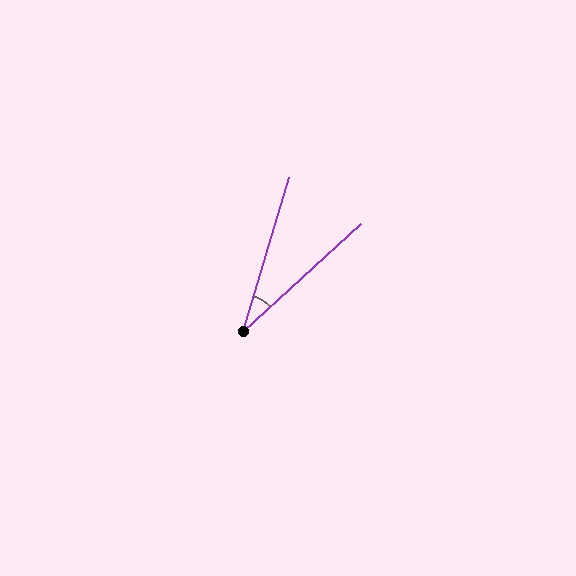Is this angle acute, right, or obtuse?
It is acute.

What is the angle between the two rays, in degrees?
Approximately 31 degrees.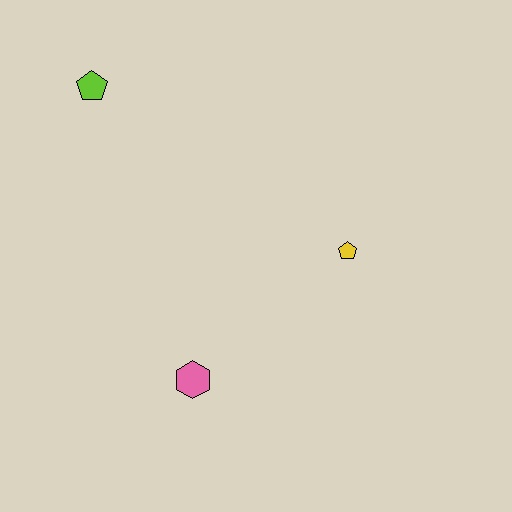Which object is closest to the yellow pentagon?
The pink hexagon is closest to the yellow pentagon.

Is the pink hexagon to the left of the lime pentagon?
No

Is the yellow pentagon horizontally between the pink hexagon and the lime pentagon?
No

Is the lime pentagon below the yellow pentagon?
No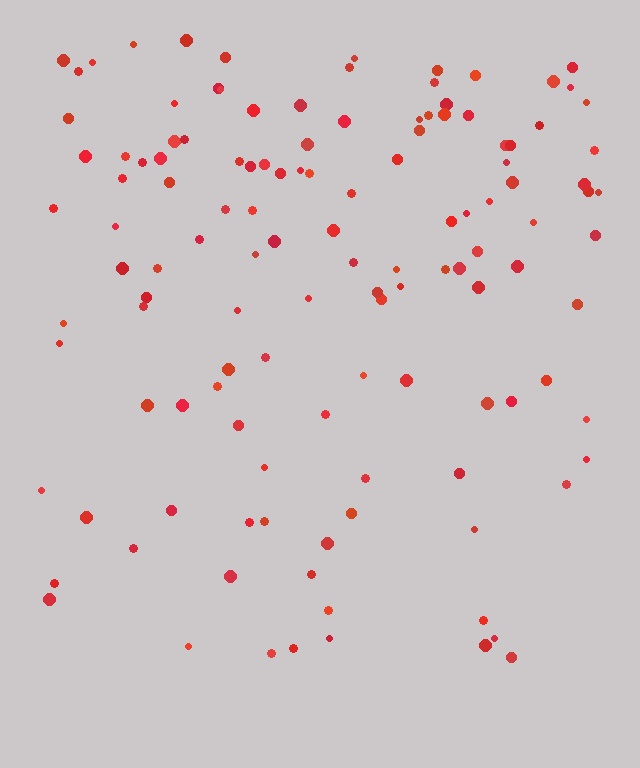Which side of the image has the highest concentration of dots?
The top.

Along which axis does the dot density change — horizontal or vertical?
Vertical.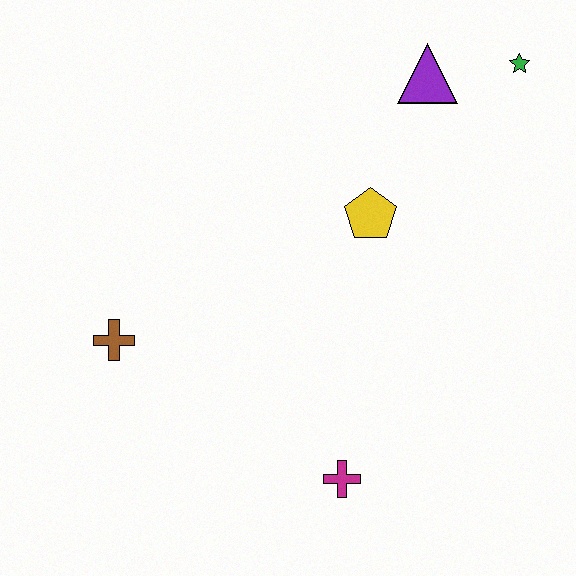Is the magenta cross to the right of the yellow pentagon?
No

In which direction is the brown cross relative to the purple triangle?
The brown cross is to the left of the purple triangle.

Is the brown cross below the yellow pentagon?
Yes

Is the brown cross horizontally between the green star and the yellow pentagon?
No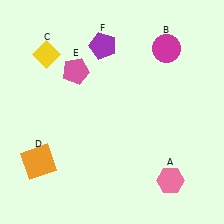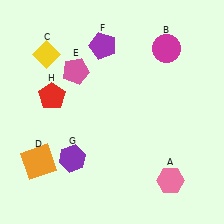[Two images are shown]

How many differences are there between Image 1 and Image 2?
There are 2 differences between the two images.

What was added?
A purple hexagon (G), a red pentagon (H) were added in Image 2.